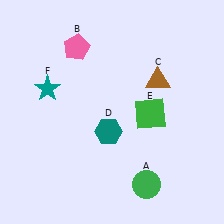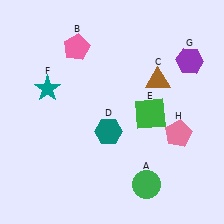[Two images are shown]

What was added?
A purple hexagon (G), a pink pentagon (H) were added in Image 2.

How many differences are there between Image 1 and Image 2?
There are 2 differences between the two images.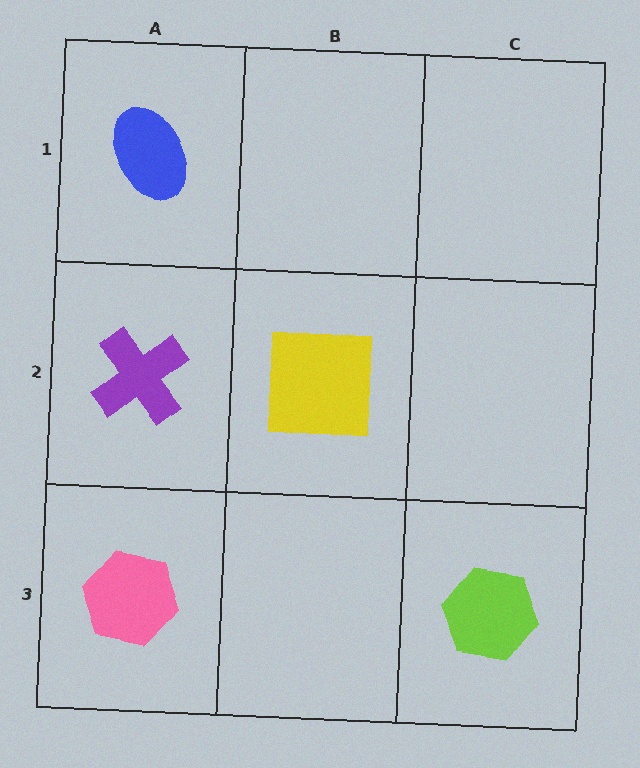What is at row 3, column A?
A pink hexagon.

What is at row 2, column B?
A yellow square.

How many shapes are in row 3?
2 shapes.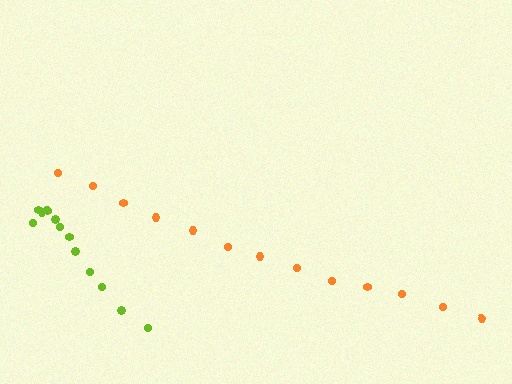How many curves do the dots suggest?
There are 2 distinct paths.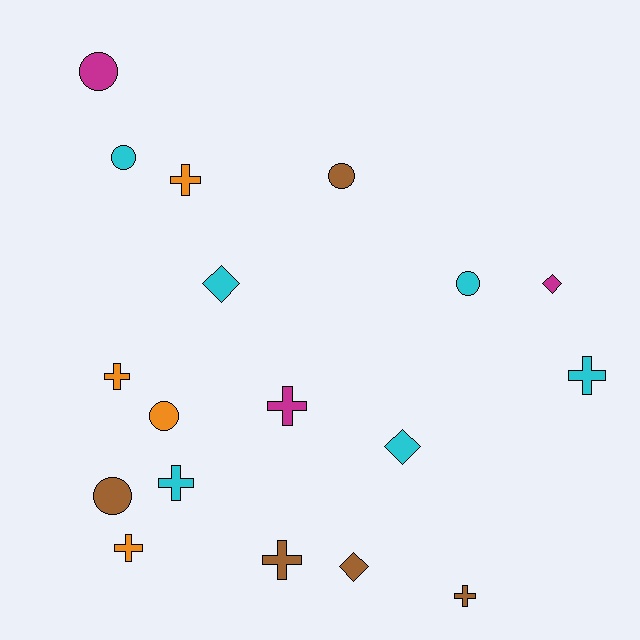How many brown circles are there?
There are 2 brown circles.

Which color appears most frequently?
Cyan, with 6 objects.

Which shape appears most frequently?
Cross, with 8 objects.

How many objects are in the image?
There are 18 objects.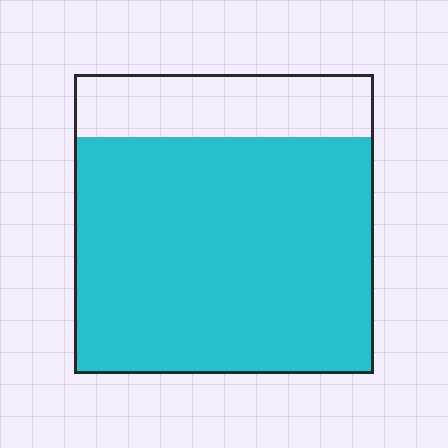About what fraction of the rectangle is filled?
About four fifths (4/5).